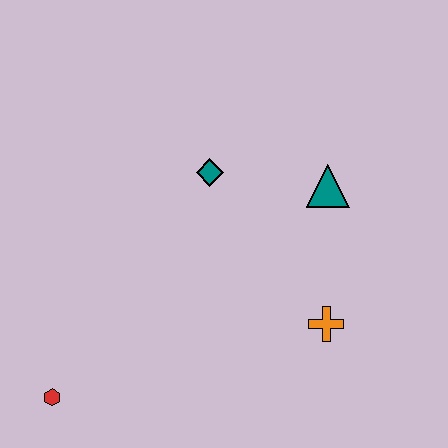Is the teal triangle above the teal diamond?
No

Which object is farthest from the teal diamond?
The red hexagon is farthest from the teal diamond.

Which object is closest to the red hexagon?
The teal diamond is closest to the red hexagon.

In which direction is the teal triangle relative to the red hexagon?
The teal triangle is to the right of the red hexagon.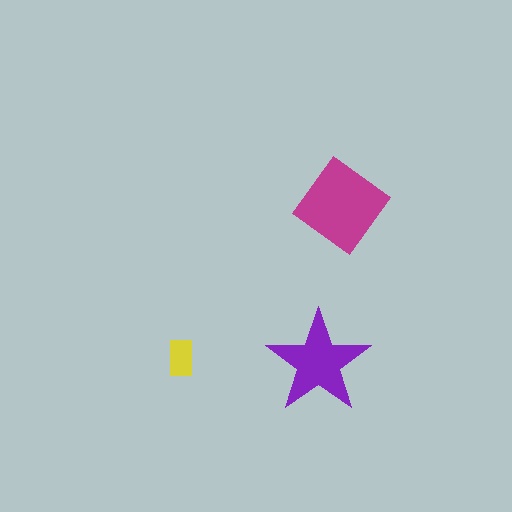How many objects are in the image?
There are 3 objects in the image.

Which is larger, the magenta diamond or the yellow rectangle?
The magenta diamond.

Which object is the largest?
The magenta diamond.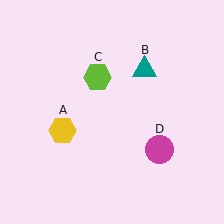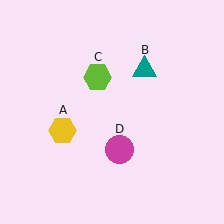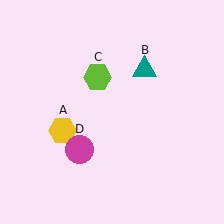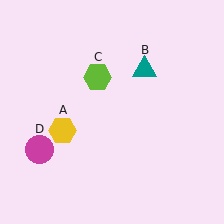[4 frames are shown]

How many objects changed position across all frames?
1 object changed position: magenta circle (object D).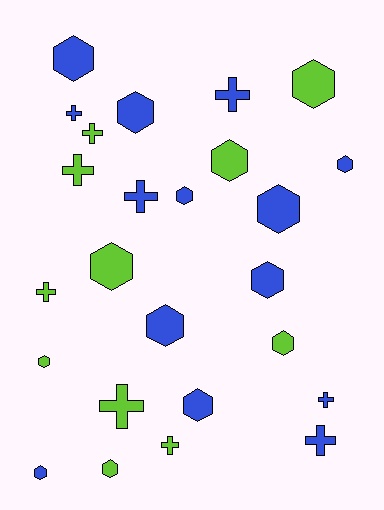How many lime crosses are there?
There are 5 lime crosses.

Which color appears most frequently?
Blue, with 14 objects.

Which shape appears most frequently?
Hexagon, with 15 objects.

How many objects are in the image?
There are 25 objects.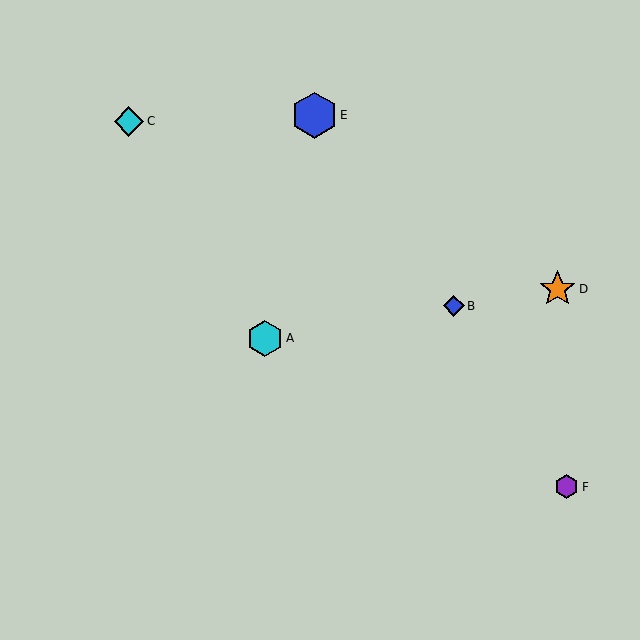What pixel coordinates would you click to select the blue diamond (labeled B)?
Click at (454, 306) to select the blue diamond B.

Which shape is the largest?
The blue hexagon (labeled E) is the largest.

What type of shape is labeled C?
Shape C is a cyan diamond.